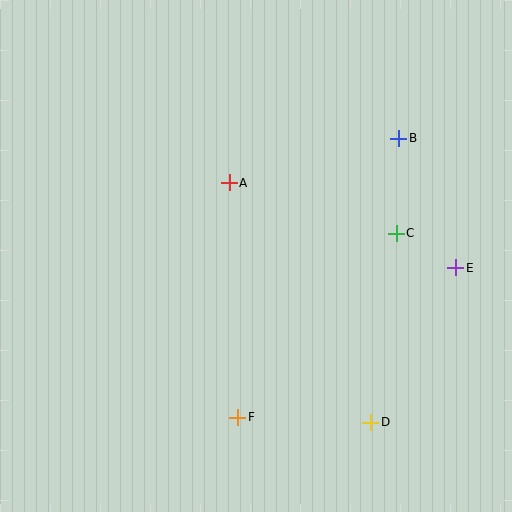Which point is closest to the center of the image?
Point A at (229, 183) is closest to the center.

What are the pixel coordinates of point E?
Point E is at (456, 268).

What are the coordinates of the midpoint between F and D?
The midpoint between F and D is at (304, 420).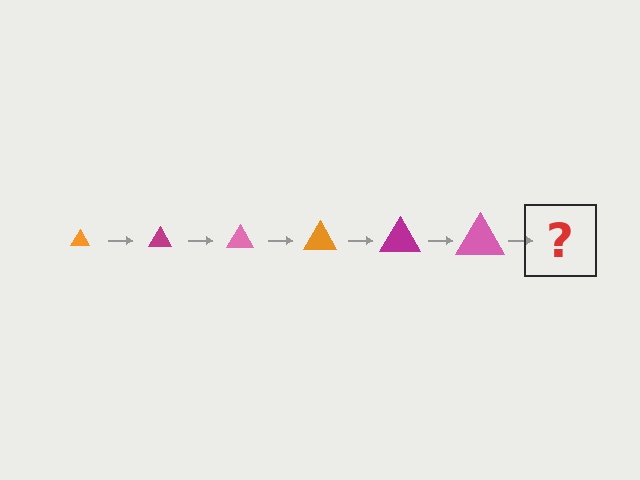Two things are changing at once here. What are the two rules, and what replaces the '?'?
The two rules are that the triangle grows larger each step and the color cycles through orange, magenta, and pink. The '?' should be an orange triangle, larger than the previous one.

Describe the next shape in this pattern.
It should be an orange triangle, larger than the previous one.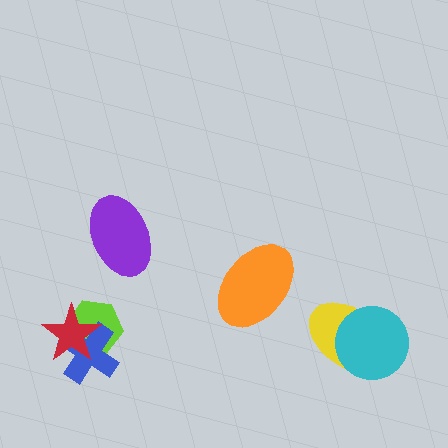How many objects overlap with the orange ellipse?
0 objects overlap with the orange ellipse.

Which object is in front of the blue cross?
The red star is in front of the blue cross.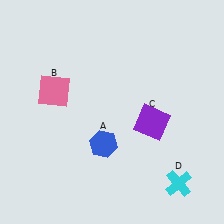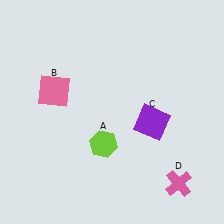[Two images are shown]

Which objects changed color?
A changed from blue to lime. D changed from cyan to pink.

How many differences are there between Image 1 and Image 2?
There are 2 differences between the two images.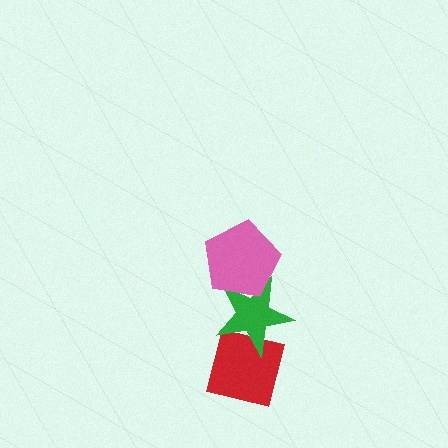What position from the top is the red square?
The red square is 3rd from the top.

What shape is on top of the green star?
The pink pentagon is on top of the green star.